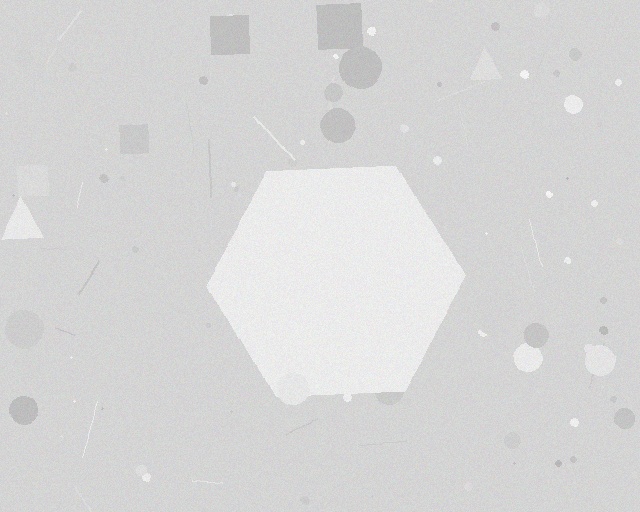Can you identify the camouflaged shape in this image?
The camouflaged shape is a hexagon.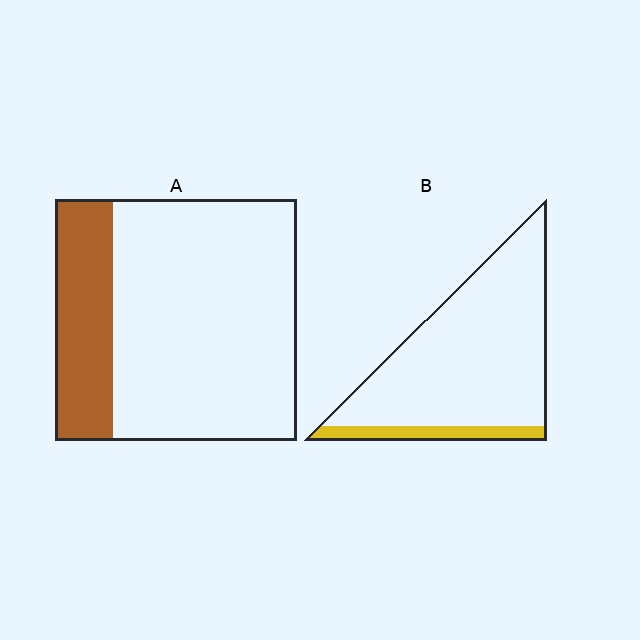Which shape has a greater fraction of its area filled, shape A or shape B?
Shape A.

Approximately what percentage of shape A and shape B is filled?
A is approximately 25% and B is approximately 10%.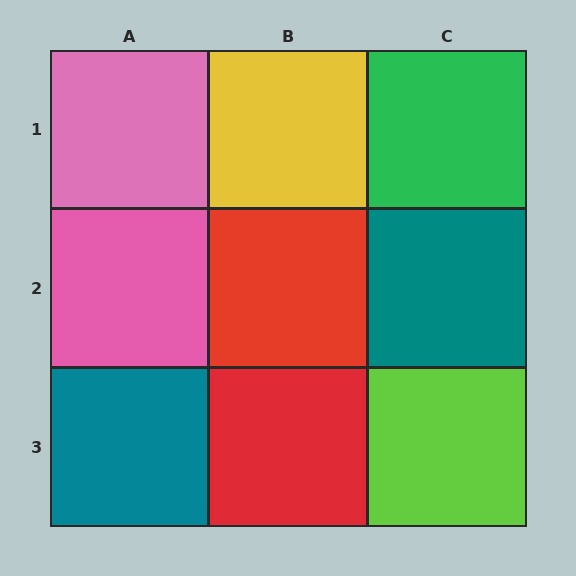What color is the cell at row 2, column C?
Teal.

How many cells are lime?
1 cell is lime.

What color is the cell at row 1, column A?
Pink.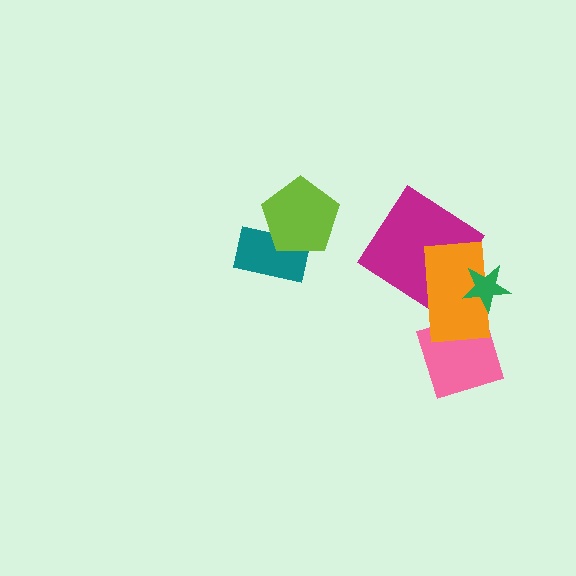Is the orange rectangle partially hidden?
Yes, it is partially covered by another shape.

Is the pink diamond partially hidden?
Yes, it is partially covered by another shape.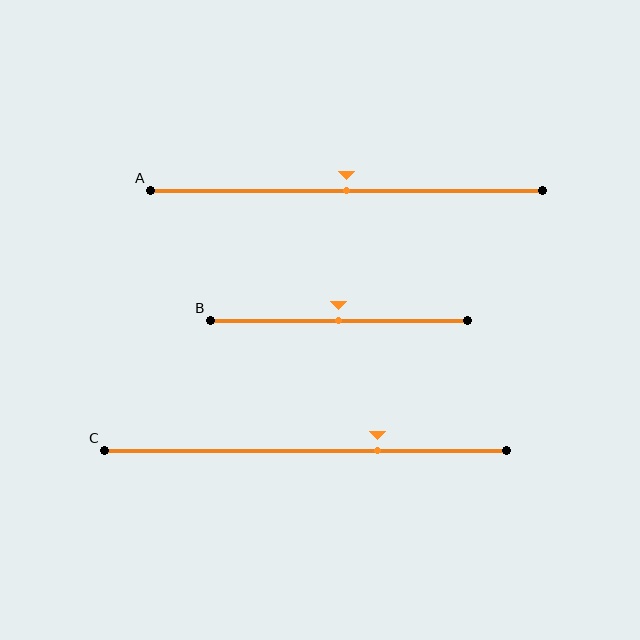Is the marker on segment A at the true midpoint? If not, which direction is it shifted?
Yes, the marker on segment A is at the true midpoint.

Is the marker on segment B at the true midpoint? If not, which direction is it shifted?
Yes, the marker on segment B is at the true midpoint.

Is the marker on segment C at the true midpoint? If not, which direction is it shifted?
No, the marker on segment C is shifted to the right by about 18% of the segment length.